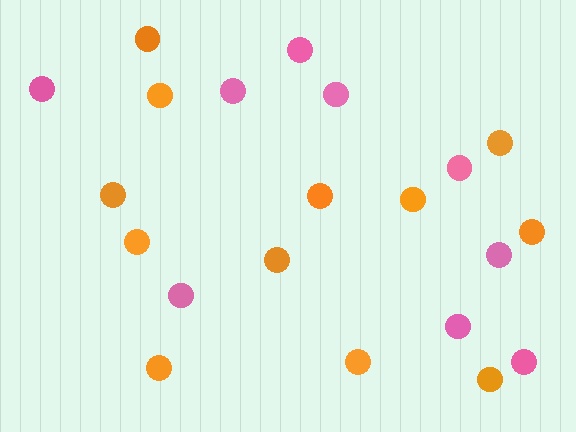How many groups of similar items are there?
There are 2 groups: one group of pink circles (9) and one group of orange circles (12).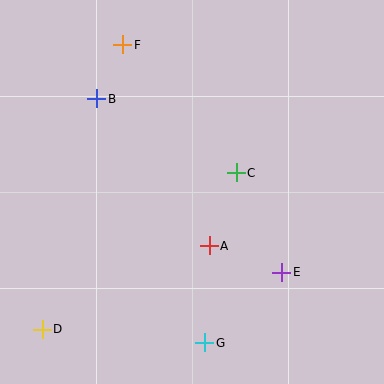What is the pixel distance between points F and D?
The distance between F and D is 295 pixels.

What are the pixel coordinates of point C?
Point C is at (236, 173).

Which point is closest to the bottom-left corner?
Point D is closest to the bottom-left corner.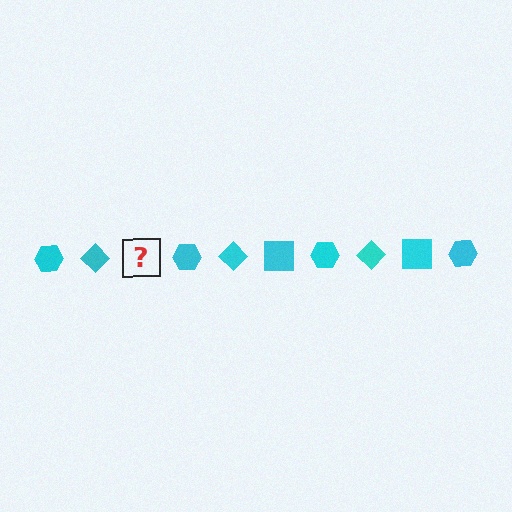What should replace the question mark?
The question mark should be replaced with a cyan square.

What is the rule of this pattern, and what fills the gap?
The rule is that the pattern cycles through hexagon, diamond, square shapes in cyan. The gap should be filled with a cyan square.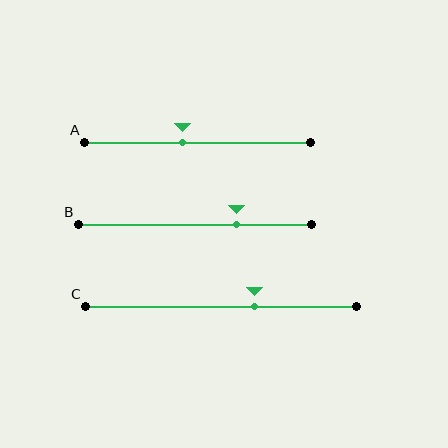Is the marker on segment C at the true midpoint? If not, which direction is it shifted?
No, the marker on segment C is shifted to the right by about 12% of the segment length.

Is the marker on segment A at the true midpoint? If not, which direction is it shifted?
No, the marker on segment A is shifted to the left by about 7% of the segment length.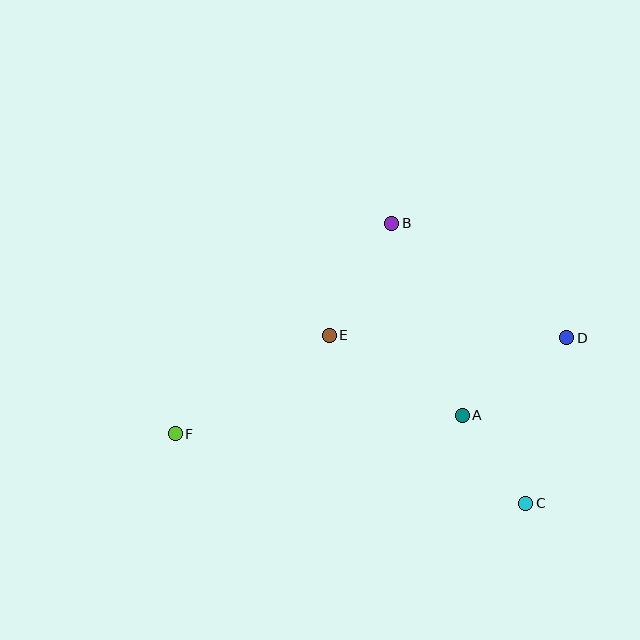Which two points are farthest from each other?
Points D and F are farthest from each other.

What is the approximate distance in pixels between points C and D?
The distance between C and D is approximately 171 pixels.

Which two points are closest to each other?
Points A and C are closest to each other.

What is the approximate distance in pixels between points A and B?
The distance between A and B is approximately 204 pixels.